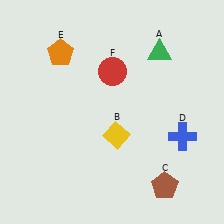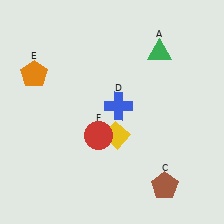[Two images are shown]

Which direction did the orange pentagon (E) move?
The orange pentagon (E) moved left.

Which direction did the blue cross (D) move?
The blue cross (D) moved left.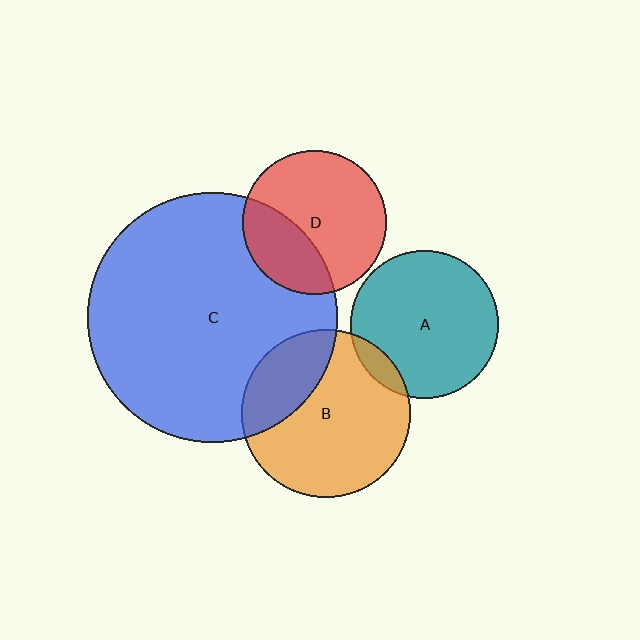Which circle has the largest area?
Circle C (blue).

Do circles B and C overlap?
Yes.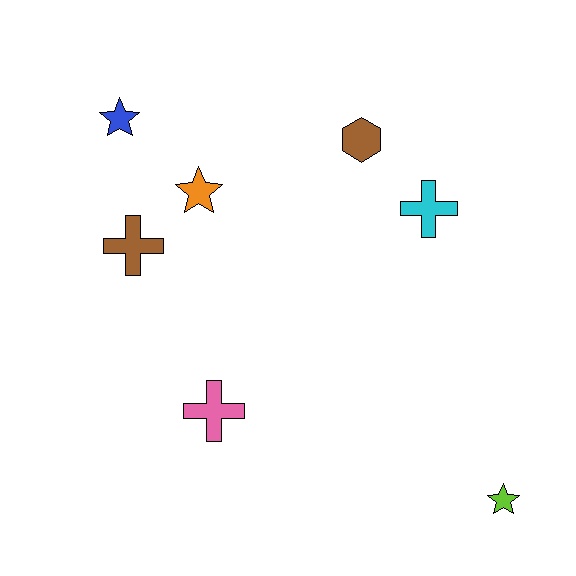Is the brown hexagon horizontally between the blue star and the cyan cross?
Yes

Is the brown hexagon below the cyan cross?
No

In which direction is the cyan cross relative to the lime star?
The cyan cross is above the lime star.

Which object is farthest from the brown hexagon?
The lime star is farthest from the brown hexagon.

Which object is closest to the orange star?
The brown cross is closest to the orange star.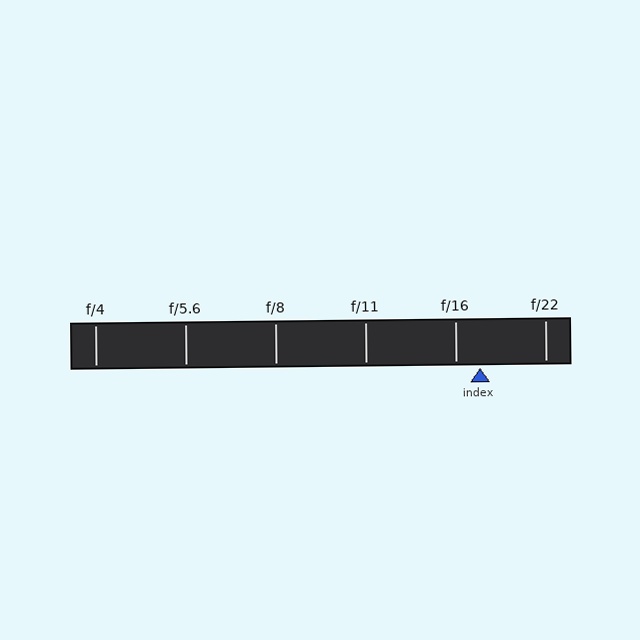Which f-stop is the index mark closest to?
The index mark is closest to f/16.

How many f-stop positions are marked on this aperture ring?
There are 6 f-stop positions marked.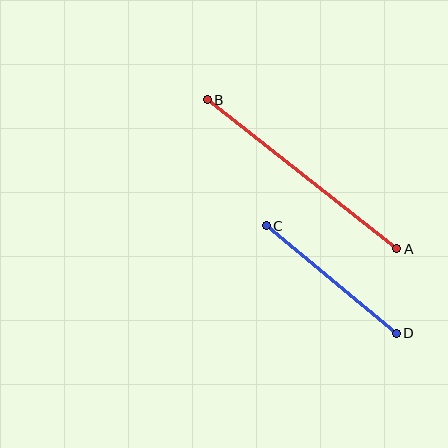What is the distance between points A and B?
The distance is approximately 241 pixels.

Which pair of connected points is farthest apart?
Points A and B are farthest apart.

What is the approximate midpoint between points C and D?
The midpoint is at approximately (331, 279) pixels.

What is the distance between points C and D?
The distance is approximately 168 pixels.